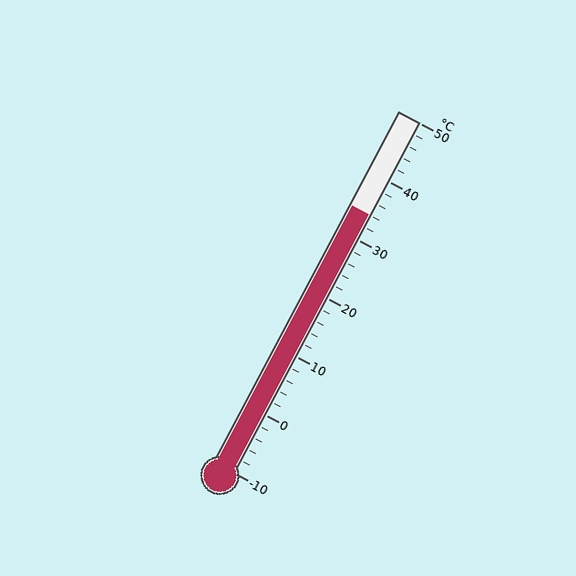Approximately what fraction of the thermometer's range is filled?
The thermometer is filled to approximately 75% of its range.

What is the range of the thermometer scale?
The thermometer scale ranges from -10°C to 50°C.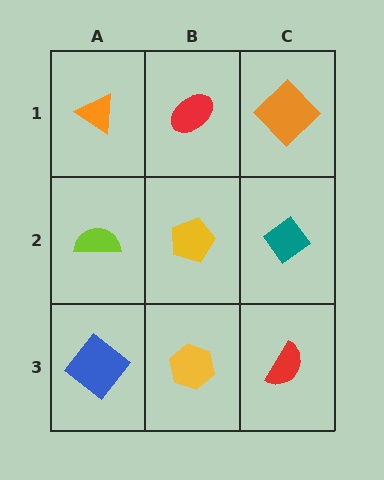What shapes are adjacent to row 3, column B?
A yellow pentagon (row 2, column B), a blue diamond (row 3, column A), a red semicircle (row 3, column C).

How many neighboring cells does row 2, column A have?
3.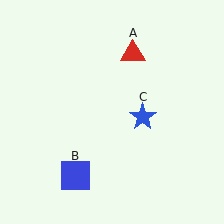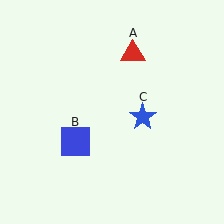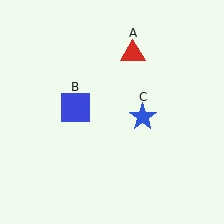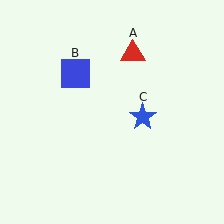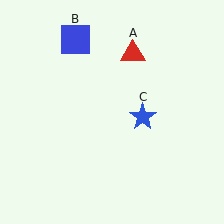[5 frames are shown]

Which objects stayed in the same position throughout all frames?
Red triangle (object A) and blue star (object C) remained stationary.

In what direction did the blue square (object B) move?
The blue square (object B) moved up.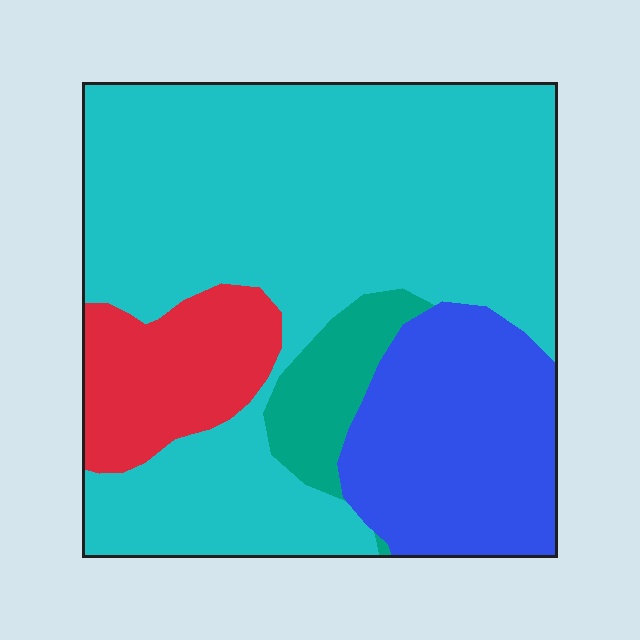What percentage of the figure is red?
Red takes up about one eighth (1/8) of the figure.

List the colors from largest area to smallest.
From largest to smallest: cyan, blue, red, teal.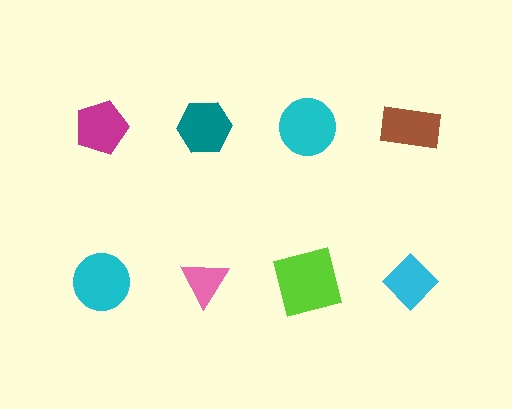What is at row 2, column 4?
A cyan diamond.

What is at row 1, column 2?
A teal hexagon.